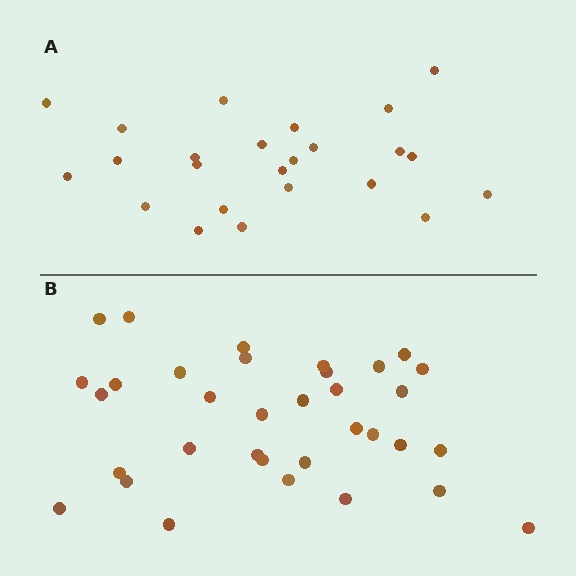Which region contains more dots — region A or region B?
Region B (the bottom region) has more dots.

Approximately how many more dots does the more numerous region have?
Region B has roughly 10 or so more dots than region A.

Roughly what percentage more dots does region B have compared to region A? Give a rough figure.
About 40% more.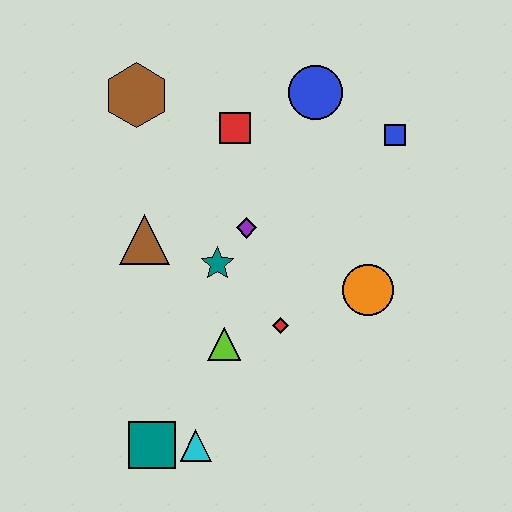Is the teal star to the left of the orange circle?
Yes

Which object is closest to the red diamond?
The lime triangle is closest to the red diamond.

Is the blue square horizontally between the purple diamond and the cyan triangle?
No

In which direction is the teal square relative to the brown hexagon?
The teal square is below the brown hexagon.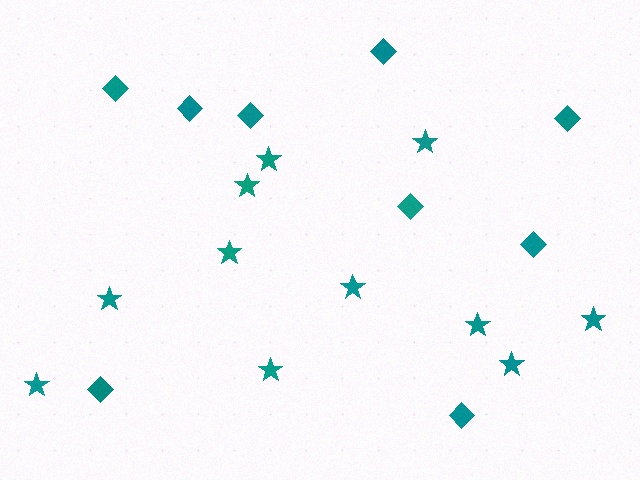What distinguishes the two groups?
There are 2 groups: one group of diamonds (9) and one group of stars (11).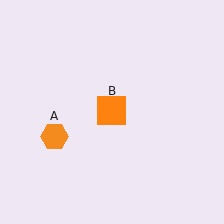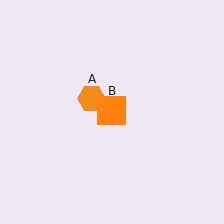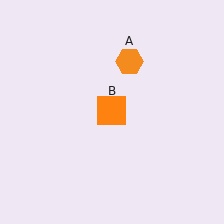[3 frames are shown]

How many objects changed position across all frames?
1 object changed position: orange hexagon (object A).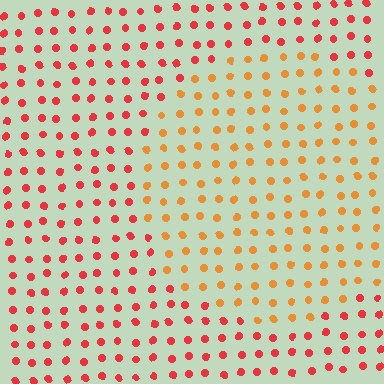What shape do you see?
I see a circle.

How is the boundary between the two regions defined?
The boundary is defined purely by a slight shift in hue (about 35 degrees). Spacing, size, and orientation are identical on both sides.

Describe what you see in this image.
The image is filled with small red elements in a uniform arrangement. A circle-shaped region is visible where the elements are tinted to a slightly different hue, forming a subtle color boundary.